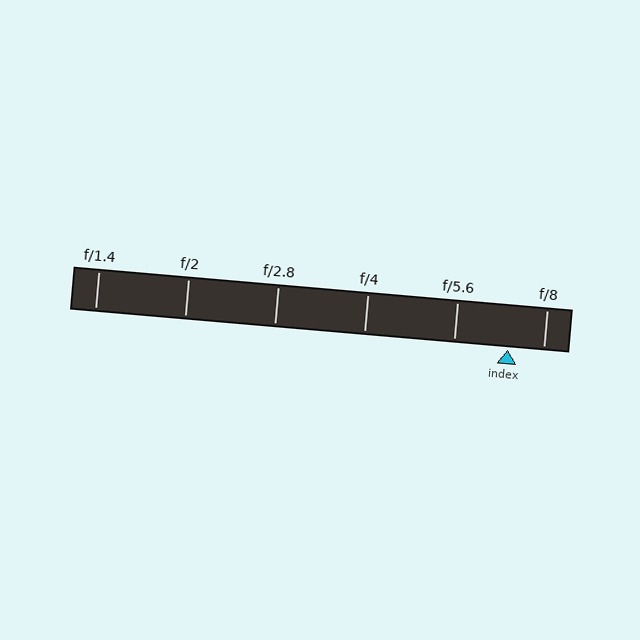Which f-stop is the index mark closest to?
The index mark is closest to f/8.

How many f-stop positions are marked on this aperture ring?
There are 6 f-stop positions marked.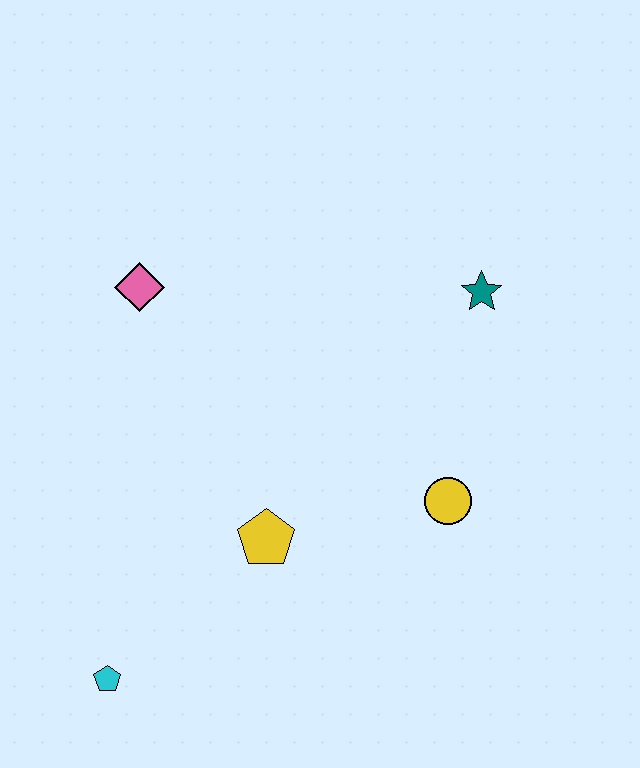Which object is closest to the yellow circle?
The yellow pentagon is closest to the yellow circle.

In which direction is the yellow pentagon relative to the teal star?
The yellow pentagon is below the teal star.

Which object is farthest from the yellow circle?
The cyan pentagon is farthest from the yellow circle.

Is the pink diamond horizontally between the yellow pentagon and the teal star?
No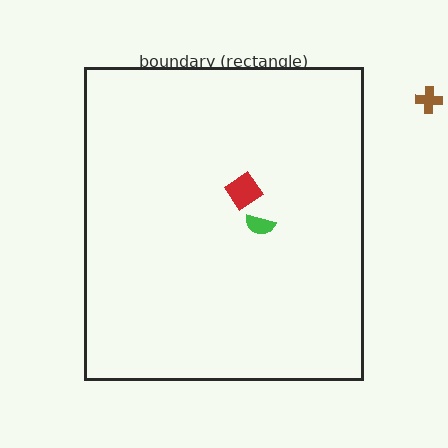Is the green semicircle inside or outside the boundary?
Inside.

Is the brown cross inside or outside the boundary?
Outside.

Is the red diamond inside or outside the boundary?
Inside.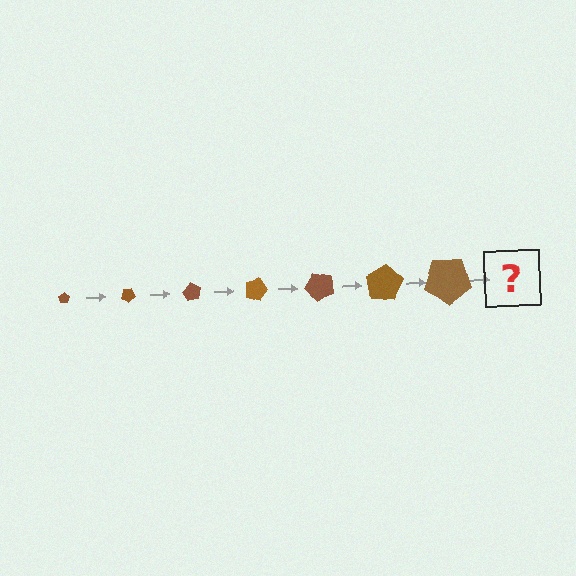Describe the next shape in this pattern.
It should be a pentagon, larger than the previous one and rotated 210 degrees from the start.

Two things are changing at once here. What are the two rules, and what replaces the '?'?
The two rules are that the pentagon grows larger each step and it rotates 30 degrees each step. The '?' should be a pentagon, larger than the previous one and rotated 210 degrees from the start.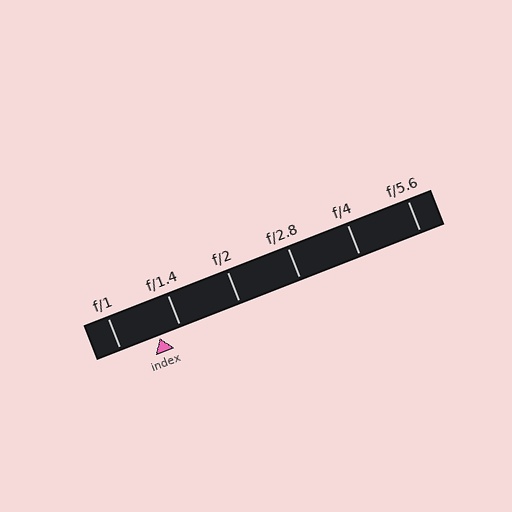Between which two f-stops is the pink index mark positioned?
The index mark is between f/1 and f/1.4.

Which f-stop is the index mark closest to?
The index mark is closest to f/1.4.